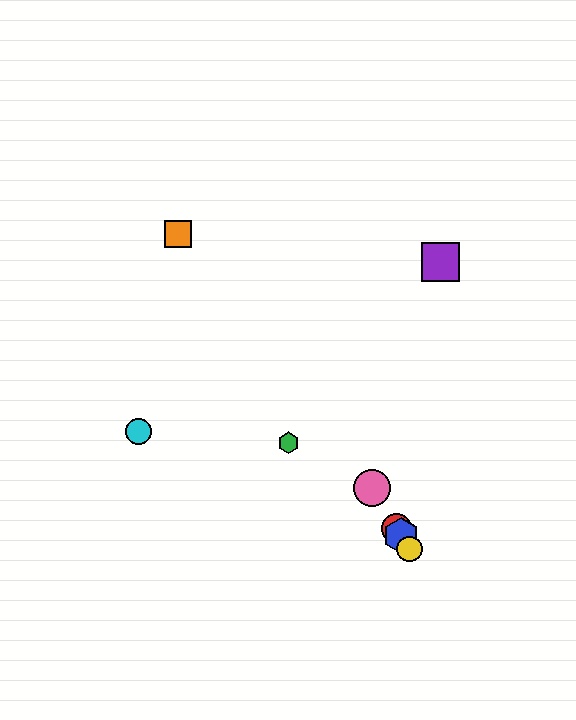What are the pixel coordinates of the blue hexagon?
The blue hexagon is at (401, 535).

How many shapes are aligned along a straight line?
4 shapes (the red circle, the blue hexagon, the yellow circle, the pink circle) are aligned along a straight line.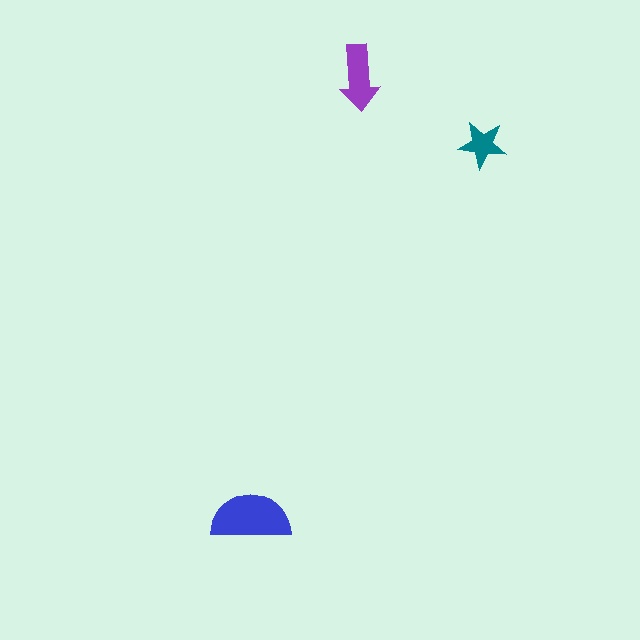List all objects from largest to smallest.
The blue semicircle, the purple arrow, the teal star.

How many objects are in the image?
There are 3 objects in the image.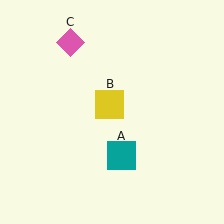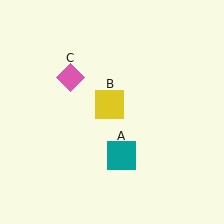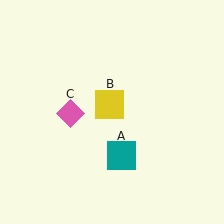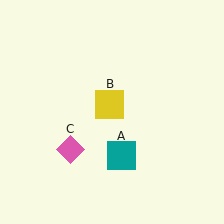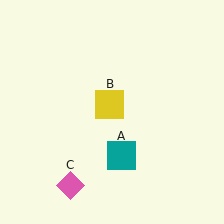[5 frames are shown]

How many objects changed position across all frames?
1 object changed position: pink diamond (object C).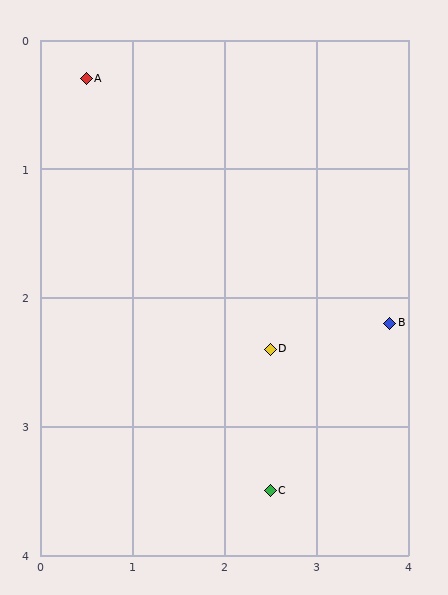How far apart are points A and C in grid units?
Points A and C are about 3.8 grid units apart.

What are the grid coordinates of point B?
Point B is at approximately (3.8, 2.2).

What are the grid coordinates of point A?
Point A is at approximately (0.5, 0.3).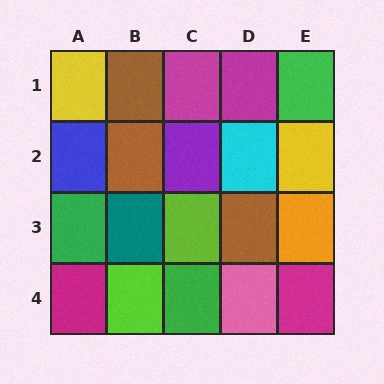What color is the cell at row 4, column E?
Magenta.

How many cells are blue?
1 cell is blue.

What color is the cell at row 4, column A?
Magenta.